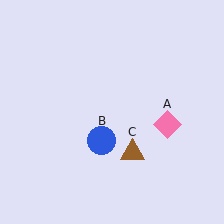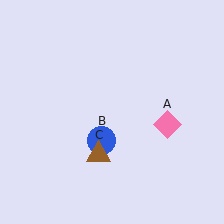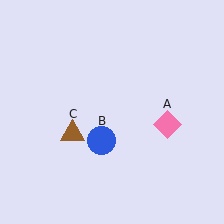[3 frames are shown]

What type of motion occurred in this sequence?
The brown triangle (object C) rotated clockwise around the center of the scene.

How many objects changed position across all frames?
1 object changed position: brown triangle (object C).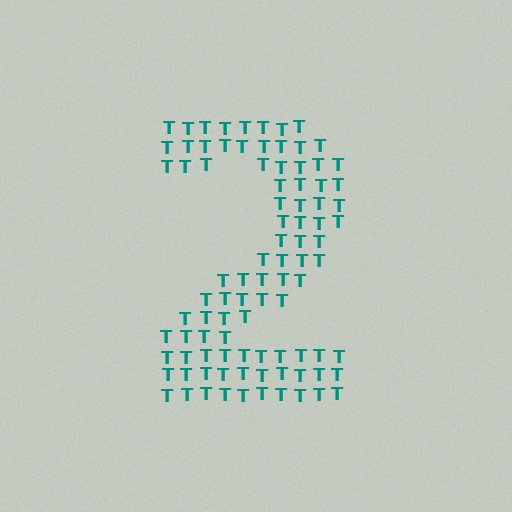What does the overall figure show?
The overall figure shows the digit 2.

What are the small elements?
The small elements are letter T's.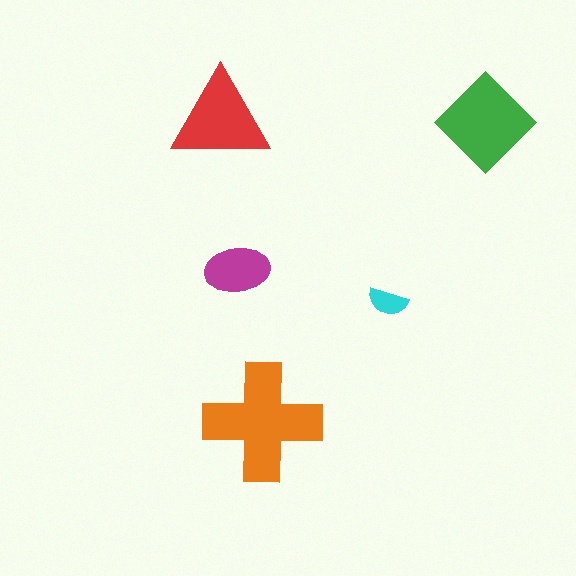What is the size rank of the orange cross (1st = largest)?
1st.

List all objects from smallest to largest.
The cyan semicircle, the magenta ellipse, the red triangle, the green diamond, the orange cross.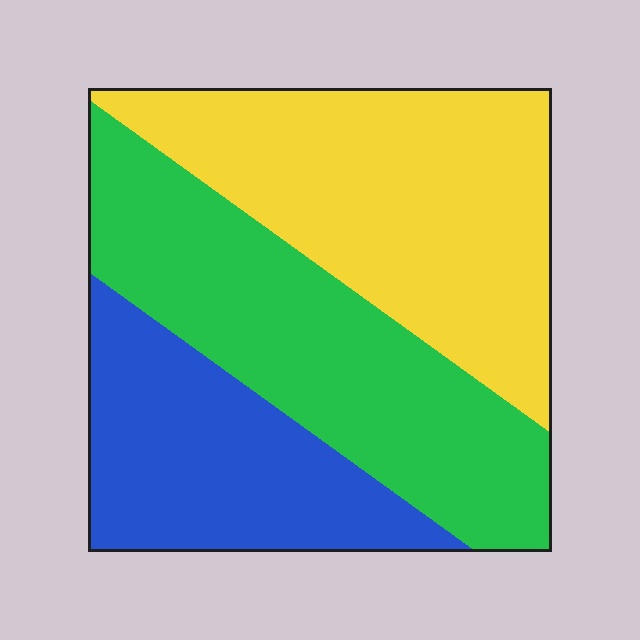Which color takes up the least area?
Blue, at roughly 25%.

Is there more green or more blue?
Green.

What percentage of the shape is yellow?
Yellow takes up about three eighths (3/8) of the shape.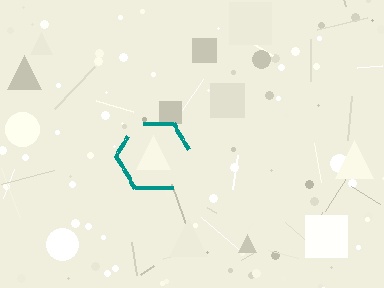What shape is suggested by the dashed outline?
The dashed outline suggests a hexagon.